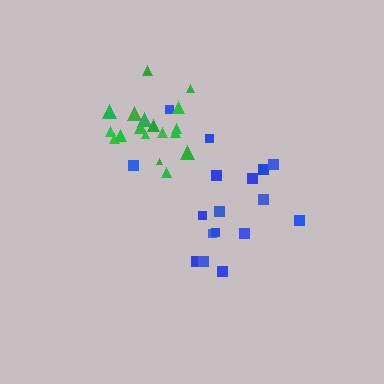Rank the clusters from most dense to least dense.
green, blue.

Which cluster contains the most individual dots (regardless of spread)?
Green (18).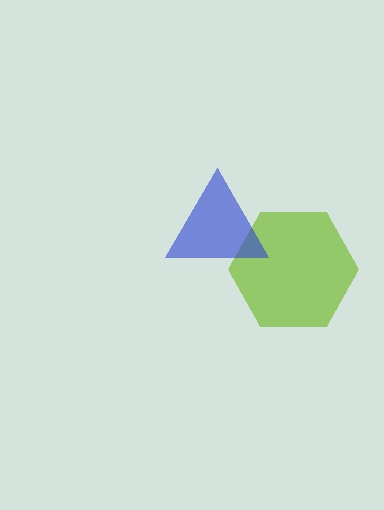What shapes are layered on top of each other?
The layered shapes are: a lime hexagon, a blue triangle.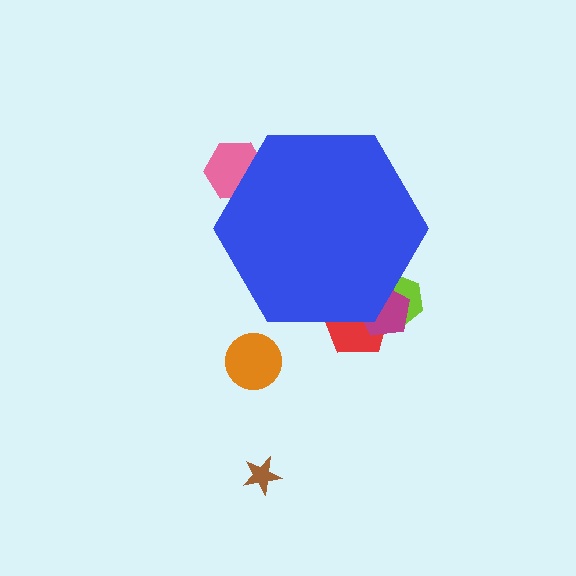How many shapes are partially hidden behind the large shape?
4 shapes are partially hidden.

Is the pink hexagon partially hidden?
Yes, the pink hexagon is partially hidden behind the blue hexagon.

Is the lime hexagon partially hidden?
Yes, the lime hexagon is partially hidden behind the blue hexagon.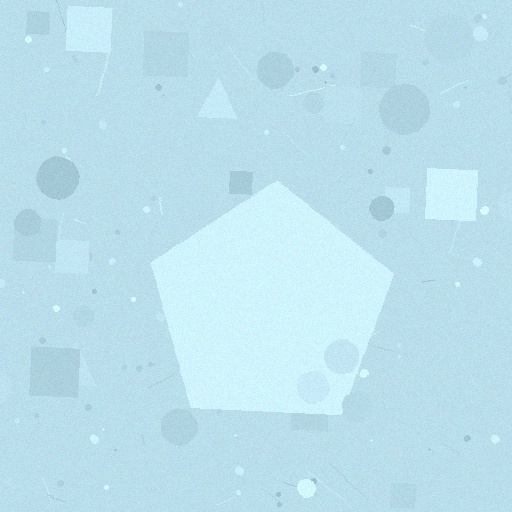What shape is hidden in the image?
A pentagon is hidden in the image.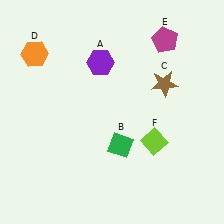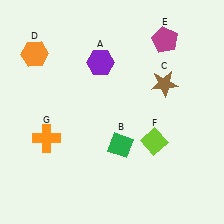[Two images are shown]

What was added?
An orange cross (G) was added in Image 2.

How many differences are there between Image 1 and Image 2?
There is 1 difference between the two images.